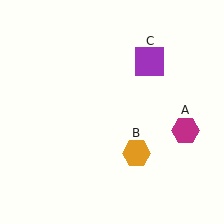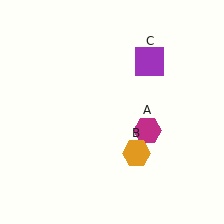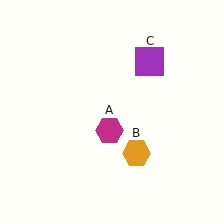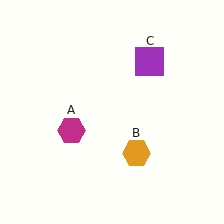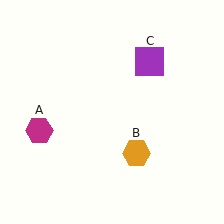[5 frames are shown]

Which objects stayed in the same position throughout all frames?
Orange hexagon (object B) and purple square (object C) remained stationary.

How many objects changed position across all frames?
1 object changed position: magenta hexagon (object A).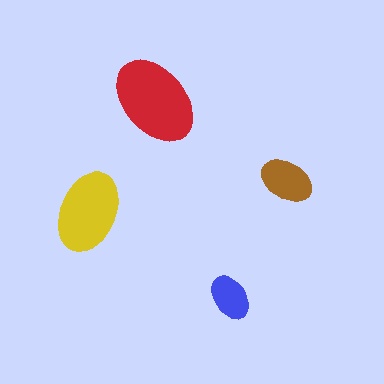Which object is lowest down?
The blue ellipse is bottommost.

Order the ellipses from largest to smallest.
the red one, the yellow one, the brown one, the blue one.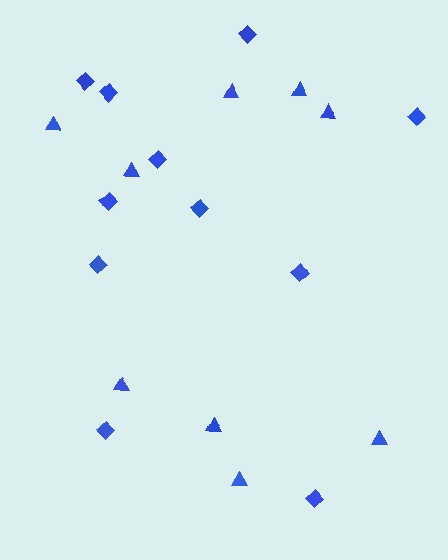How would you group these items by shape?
There are 2 groups: one group of triangles (9) and one group of diamonds (11).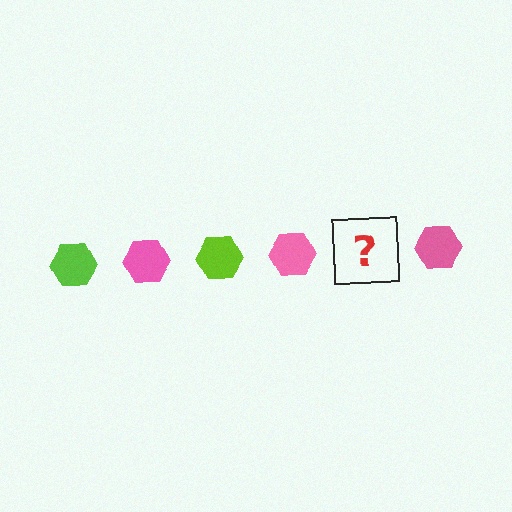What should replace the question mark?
The question mark should be replaced with a lime hexagon.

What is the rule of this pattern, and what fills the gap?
The rule is that the pattern cycles through lime, pink hexagons. The gap should be filled with a lime hexagon.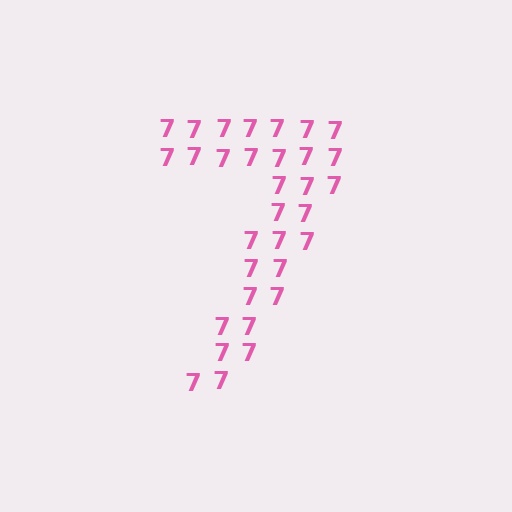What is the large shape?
The large shape is the digit 7.